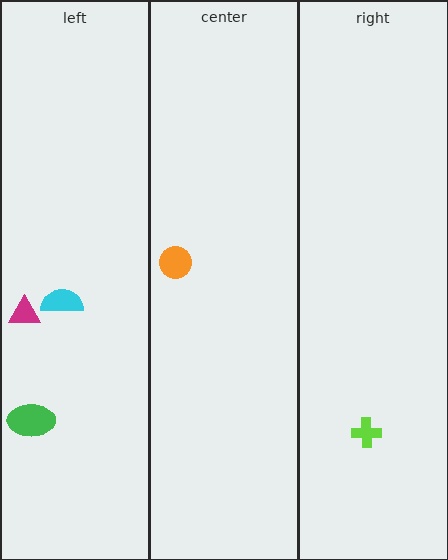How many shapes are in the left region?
3.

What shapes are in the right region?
The lime cross.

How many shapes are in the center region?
1.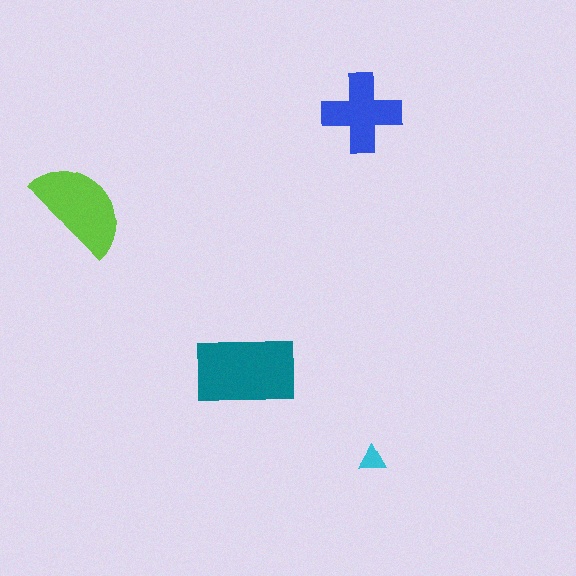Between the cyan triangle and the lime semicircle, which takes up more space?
The lime semicircle.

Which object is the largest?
The teal rectangle.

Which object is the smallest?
The cyan triangle.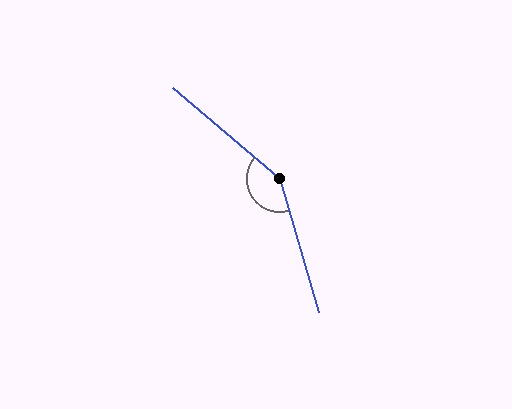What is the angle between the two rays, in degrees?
Approximately 147 degrees.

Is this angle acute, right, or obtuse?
It is obtuse.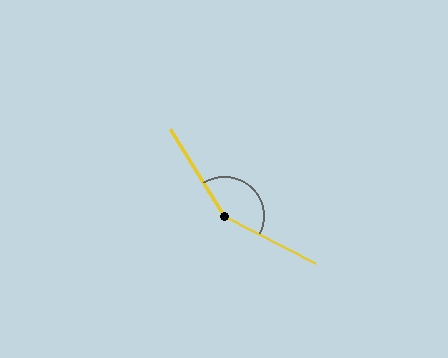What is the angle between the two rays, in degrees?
Approximately 149 degrees.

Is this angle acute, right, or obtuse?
It is obtuse.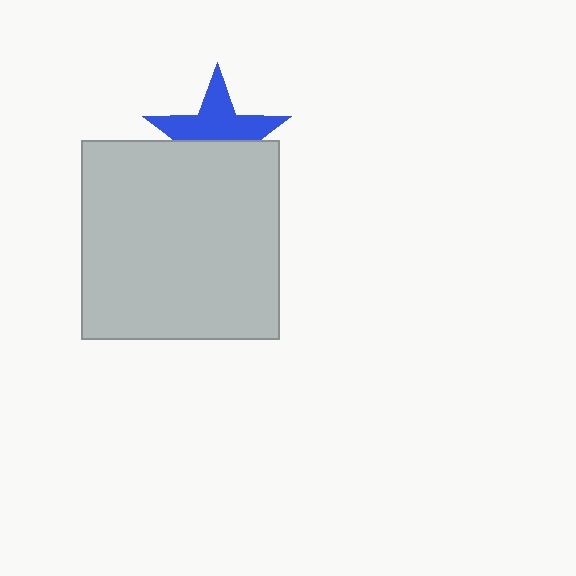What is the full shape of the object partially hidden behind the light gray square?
The partially hidden object is a blue star.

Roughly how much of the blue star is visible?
About half of it is visible (roughly 54%).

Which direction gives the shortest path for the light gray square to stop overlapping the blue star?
Moving down gives the shortest separation.